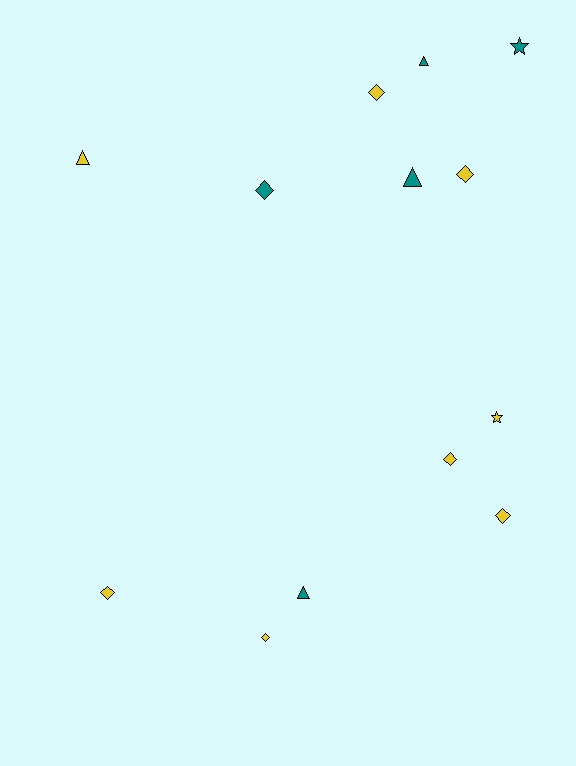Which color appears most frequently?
Yellow, with 8 objects.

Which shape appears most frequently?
Diamond, with 7 objects.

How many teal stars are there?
There is 1 teal star.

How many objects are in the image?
There are 13 objects.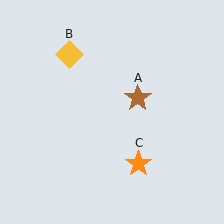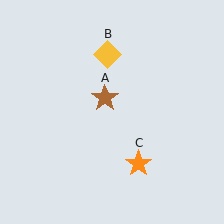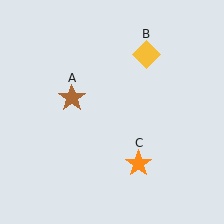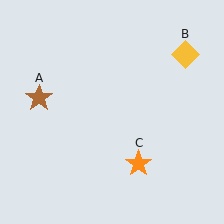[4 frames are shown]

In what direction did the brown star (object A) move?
The brown star (object A) moved left.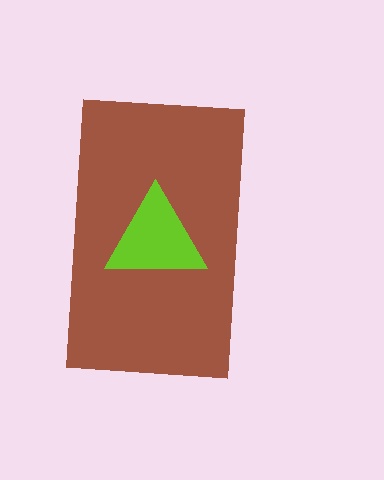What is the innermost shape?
The lime triangle.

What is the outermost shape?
The brown rectangle.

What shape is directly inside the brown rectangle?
The lime triangle.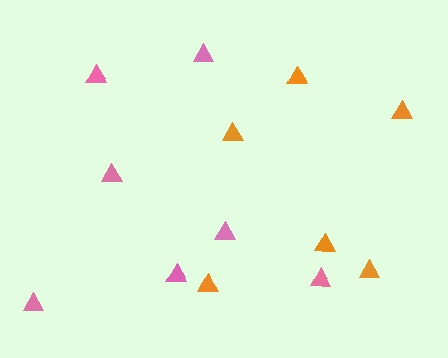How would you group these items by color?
There are 2 groups: one group of orange triangles (6) and one group of pink triangles (7).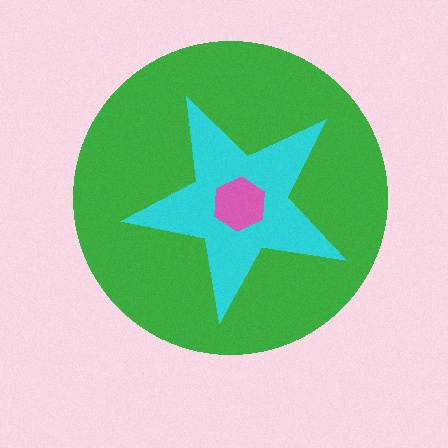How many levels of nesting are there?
3.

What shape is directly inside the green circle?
The cyan star.